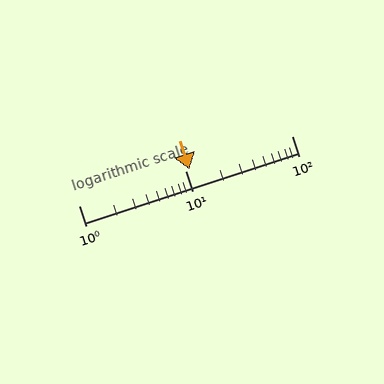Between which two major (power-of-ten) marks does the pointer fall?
The pointer is between 10 and 100.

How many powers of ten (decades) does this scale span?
The scale spans 2 decades, from 1 to 100.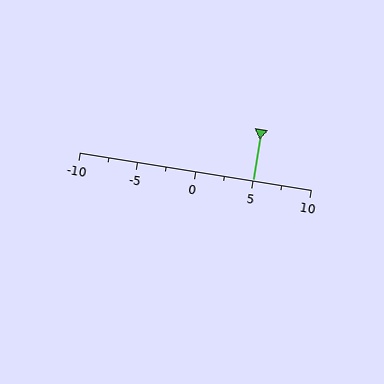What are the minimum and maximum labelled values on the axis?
The axis runs from -10 to 10.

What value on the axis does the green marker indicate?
The marker indicates approximately 5.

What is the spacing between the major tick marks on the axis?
The major ticks are spaced 5 apart.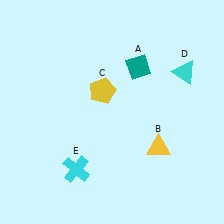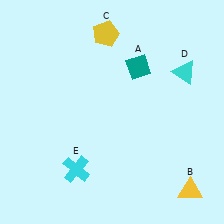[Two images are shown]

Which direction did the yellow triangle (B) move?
The yellow triangle (B) moved down.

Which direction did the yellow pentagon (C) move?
The yellow pentagon (C) moved up.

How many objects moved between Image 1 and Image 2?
2 objects moved between the two images.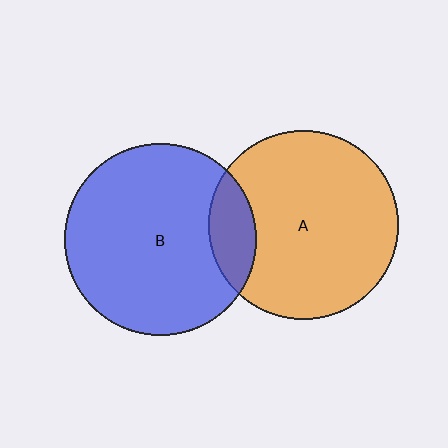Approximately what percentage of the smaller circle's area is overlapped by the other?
Approximately 15%.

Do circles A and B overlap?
Yes.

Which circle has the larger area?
Circle B (blue).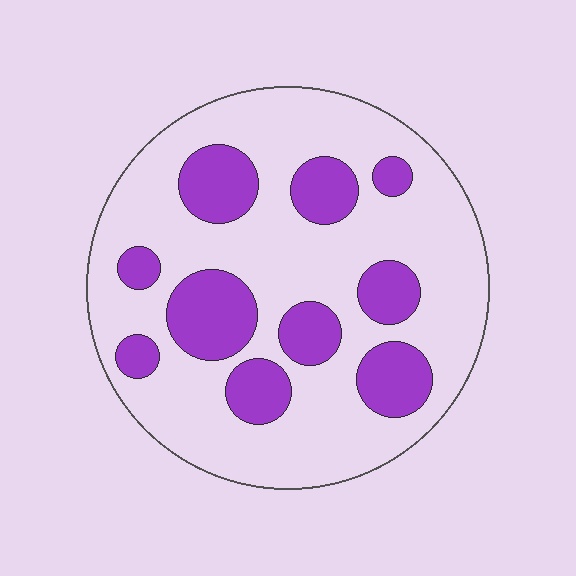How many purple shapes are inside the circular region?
10.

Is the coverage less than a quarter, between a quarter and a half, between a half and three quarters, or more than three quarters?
Between a quarter and a half.